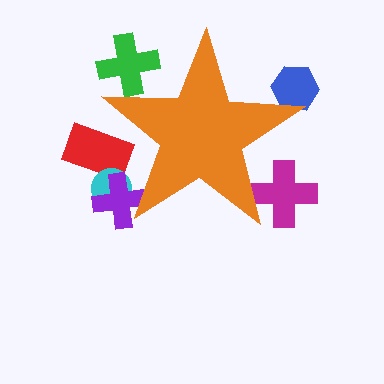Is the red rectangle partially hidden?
Yes, the red rectangle is partially hidden behind the orange star.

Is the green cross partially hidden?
Yes, the green cross is partially hidden behind the orange star.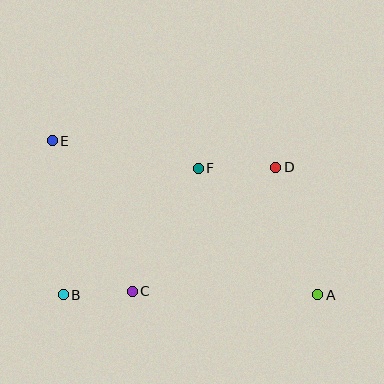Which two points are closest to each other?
Points B and C are closest to each other.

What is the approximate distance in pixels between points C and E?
The distance between C and E is approximately 171 pixels.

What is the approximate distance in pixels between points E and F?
The distance between E and F is approximately 149 pixels.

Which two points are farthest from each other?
Points A and E are farthest from each other.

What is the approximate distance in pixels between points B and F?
The distance between B and F is approximately 185 pixels.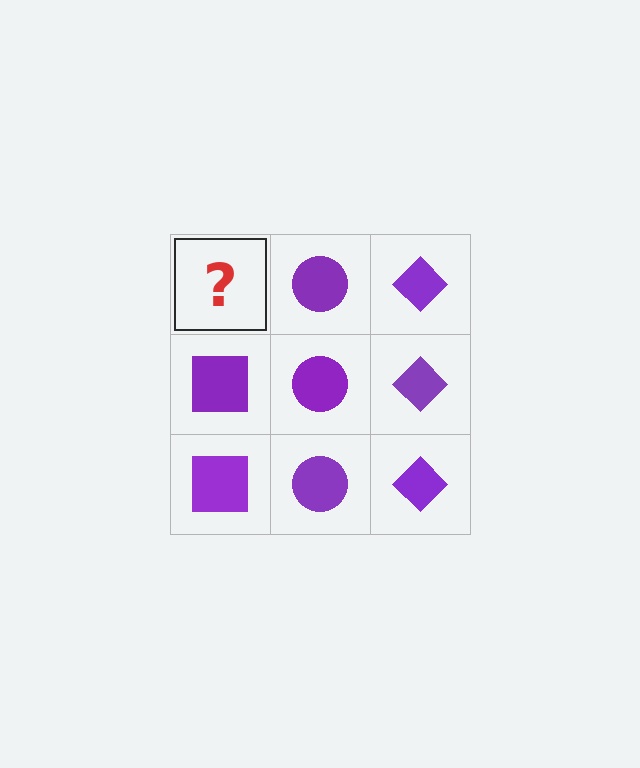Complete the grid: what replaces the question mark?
The question mark should be replaced with a purple square.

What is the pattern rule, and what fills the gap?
The rule is that each column has a consistent shape. The gap should be filled with a purple square.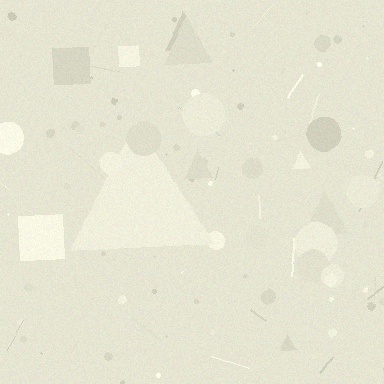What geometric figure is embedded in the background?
A triangle is embedded in the background.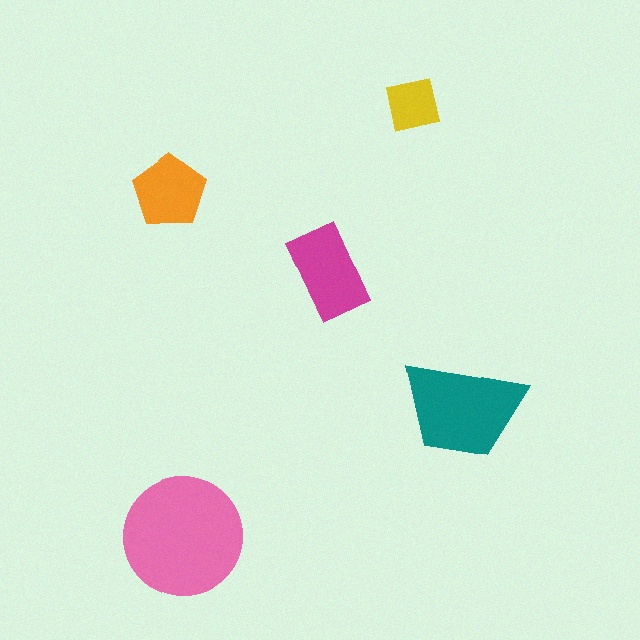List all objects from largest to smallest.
The pink circle, the teal trapezoid, the magenta rectangle, the orange pentagon, the yellow square.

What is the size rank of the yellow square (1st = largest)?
5th.